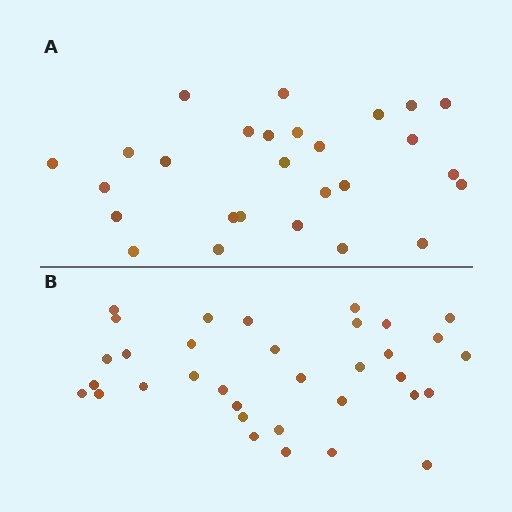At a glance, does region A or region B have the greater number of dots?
Region B (the bottom region) has more dots.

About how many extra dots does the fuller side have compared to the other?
Region B has roughly 8 or so more dots than region A.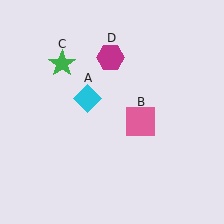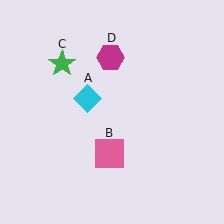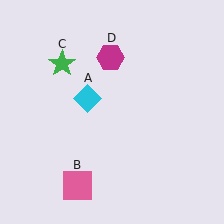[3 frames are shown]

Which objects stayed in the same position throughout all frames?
Cyan diamond (object A) and green star (object C) and magenta hexagon (object D) remained stationary.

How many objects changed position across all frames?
1 object changed position: pink square (object B).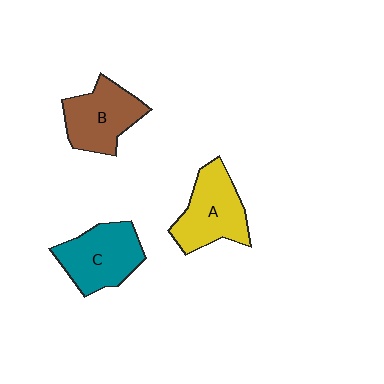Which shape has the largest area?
Shape A (yellow).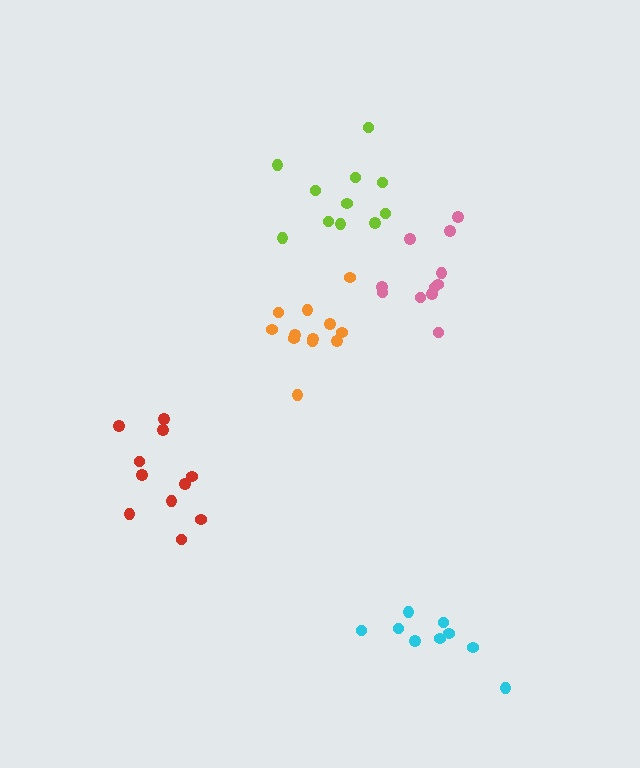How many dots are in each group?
Group 1: 11 dots, Group 2: 11 dots, Group 3: 11 dots, Group 4: 12 dots, Group 5: 9 dots (54 total).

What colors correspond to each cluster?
The clusters are colored: red, pink, lime, orange, cyan.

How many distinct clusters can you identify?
There are 5 distinct clusters.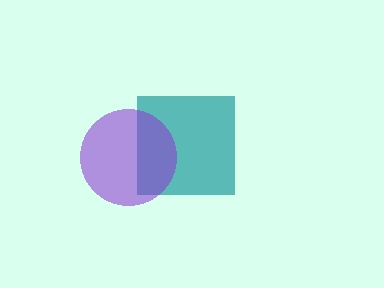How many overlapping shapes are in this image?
There are 2 overlapping shapes in the image.